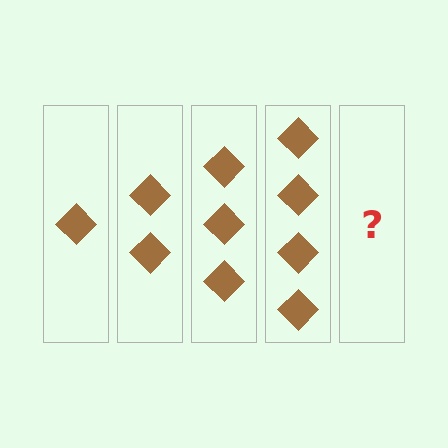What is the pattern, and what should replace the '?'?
The pattern is that each step adds one more diamond. The '?' should be 5 diamonds.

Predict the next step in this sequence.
The next step is 5 diamonds.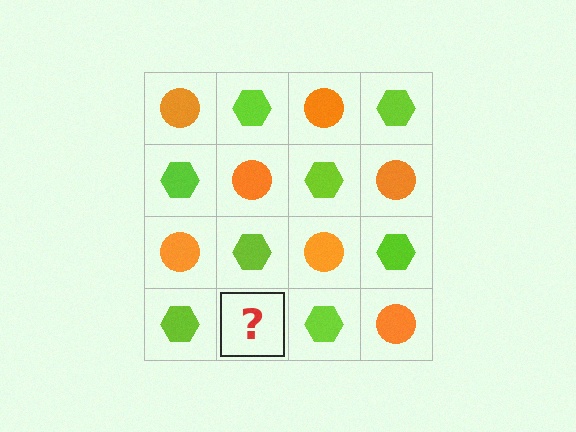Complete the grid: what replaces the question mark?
The question mark should be replaced with an orange circle.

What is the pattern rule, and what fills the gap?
The rule is that it alternates orange circle and lime hexagon in a checkerboard pattern. The gap should be filled with an orange circle.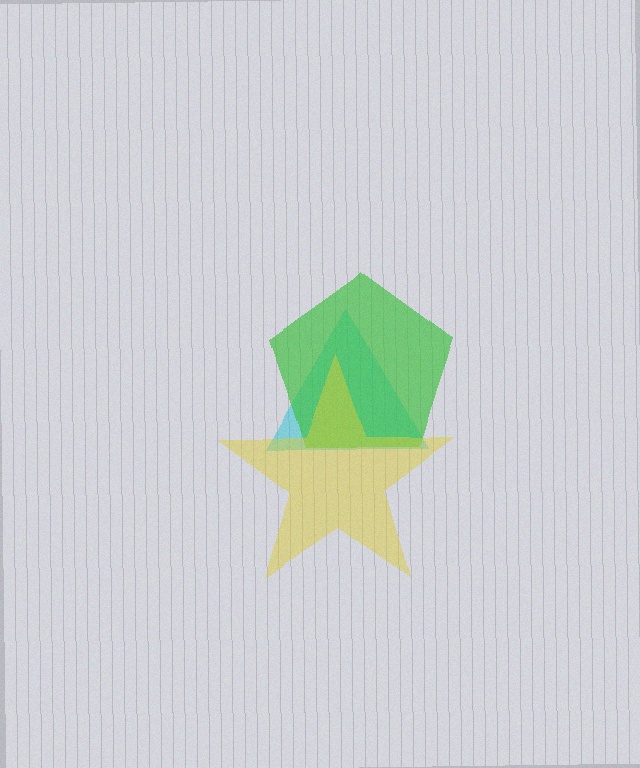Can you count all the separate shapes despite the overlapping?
Yes, there are 3 separate shapes.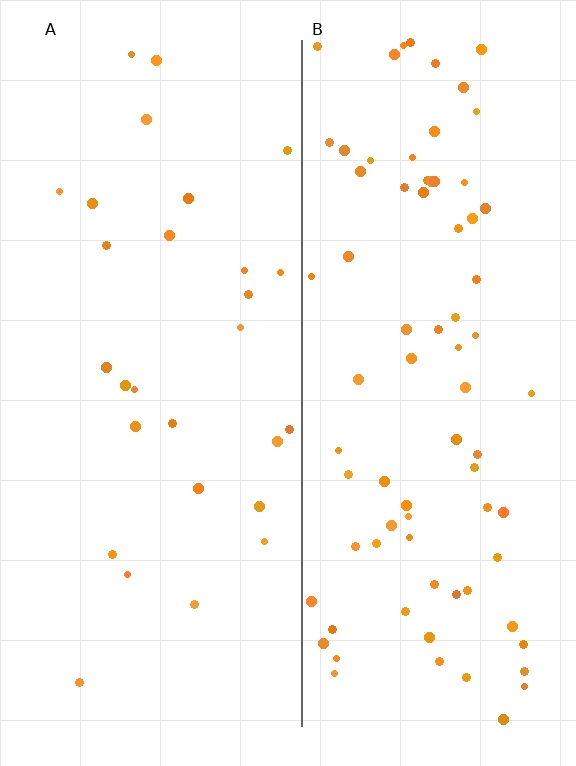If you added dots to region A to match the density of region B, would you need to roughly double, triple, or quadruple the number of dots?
Approximately triple.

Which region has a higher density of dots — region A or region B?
B (the right).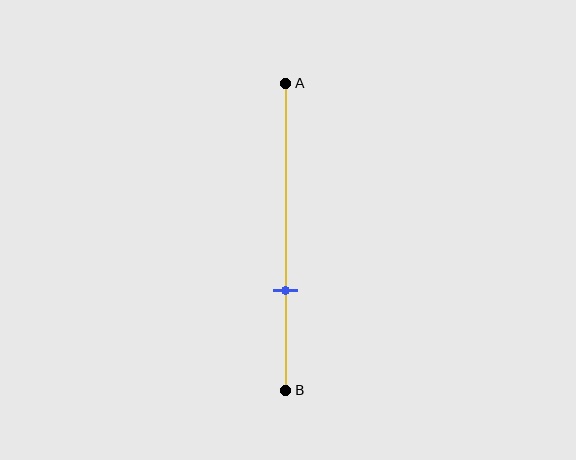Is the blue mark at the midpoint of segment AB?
No, the mark is at about 70% from A, not at the 50% midpoint.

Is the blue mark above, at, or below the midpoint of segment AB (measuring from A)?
The blue mark is below the midpoint of segment AB.